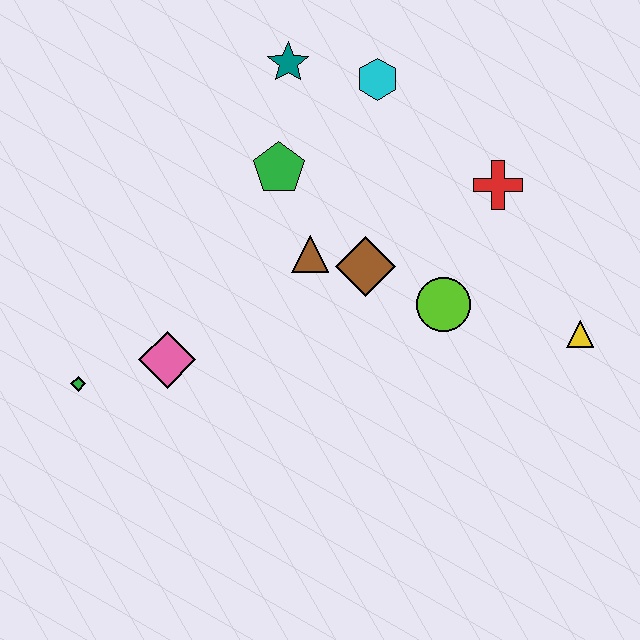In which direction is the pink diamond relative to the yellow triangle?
The pink diamond is to the left of the yellow triangle.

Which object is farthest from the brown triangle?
The yellow triangle is farthest from the brown triangle.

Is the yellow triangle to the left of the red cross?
No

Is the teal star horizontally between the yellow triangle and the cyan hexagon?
No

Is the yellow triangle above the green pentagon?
No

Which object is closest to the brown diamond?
The brown triangle is closest to the brown diamond.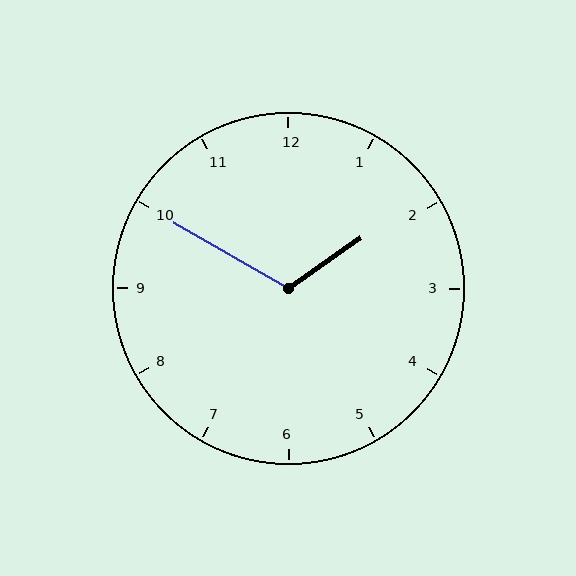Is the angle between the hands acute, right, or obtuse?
It is obtuse.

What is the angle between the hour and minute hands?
Approximately 115 degrees.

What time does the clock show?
1:50.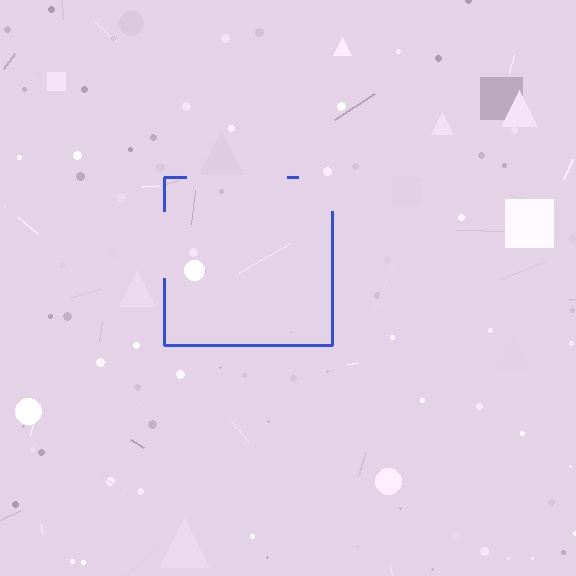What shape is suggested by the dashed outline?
The dashed outline suggests a square.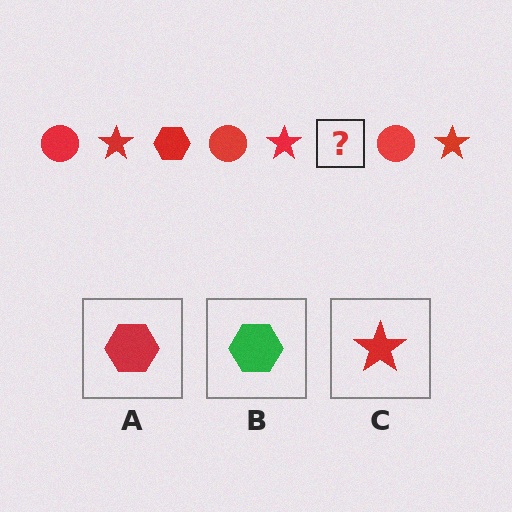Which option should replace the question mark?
Option A.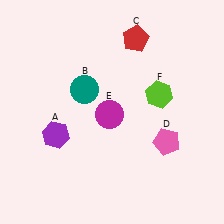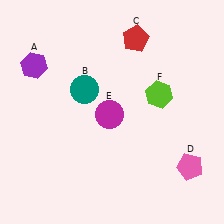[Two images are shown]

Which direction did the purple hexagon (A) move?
The purple hexagon (A) moved up.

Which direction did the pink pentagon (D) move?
The pink pentagon (D) moved down.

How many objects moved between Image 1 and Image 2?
2 objects moved between the two images.